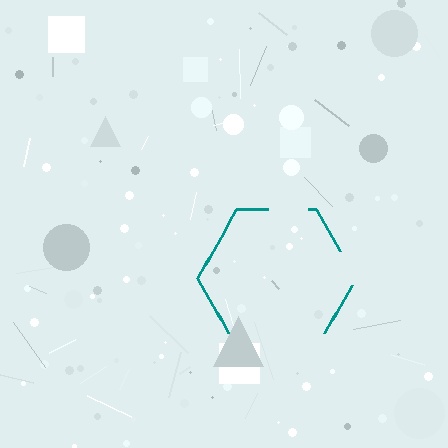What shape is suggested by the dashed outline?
The dashed outline suggests a hexagon.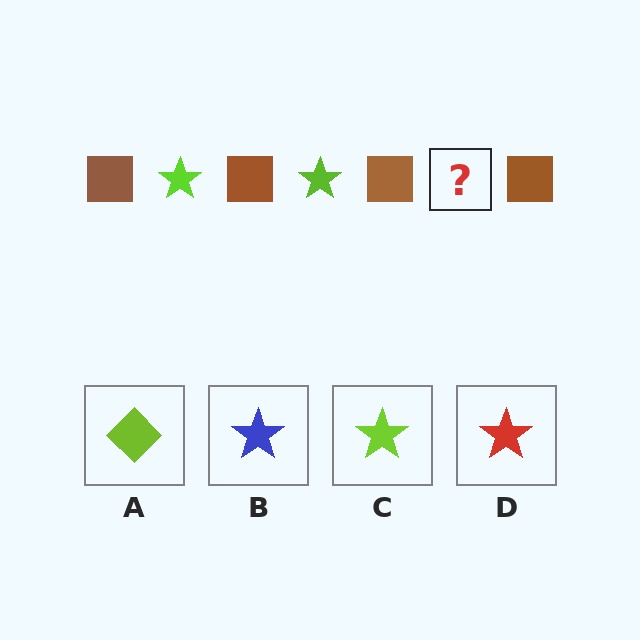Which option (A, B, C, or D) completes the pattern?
C.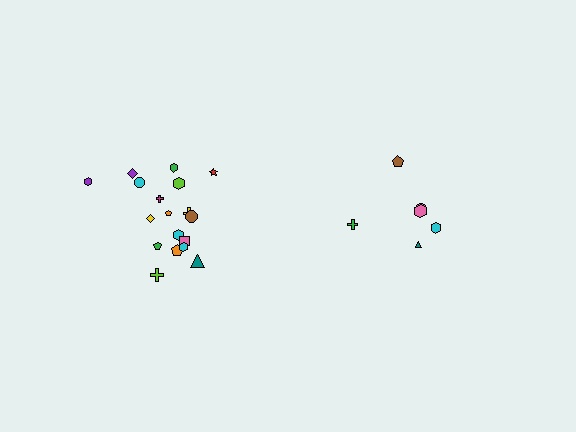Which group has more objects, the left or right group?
The left group.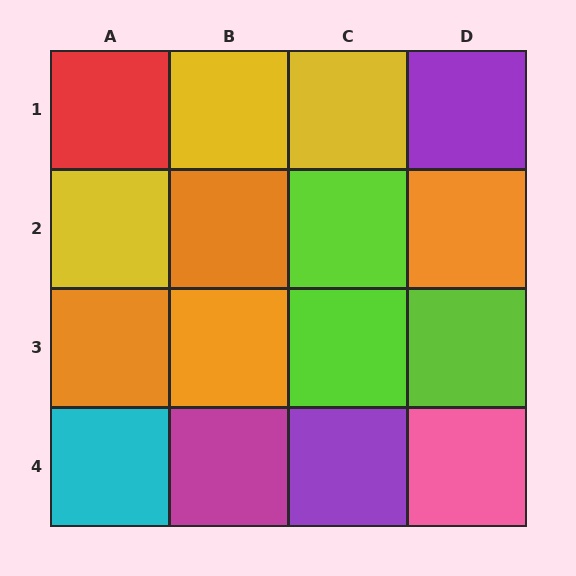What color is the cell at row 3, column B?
Orange.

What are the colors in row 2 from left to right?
Yellow, orange, lime, orange.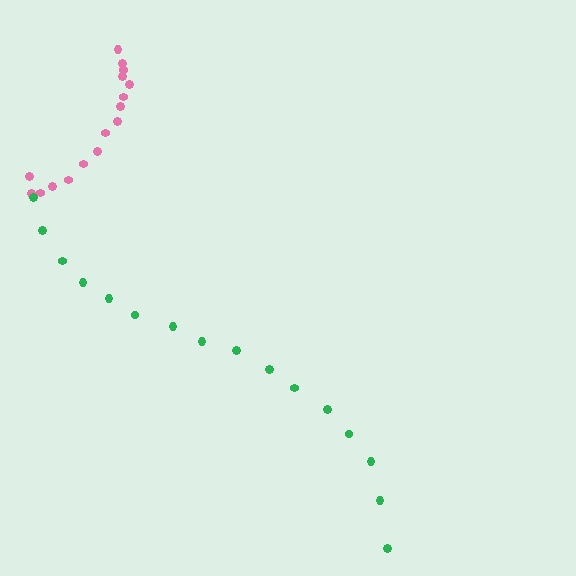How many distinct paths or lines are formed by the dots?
There are 2 distinct paths.